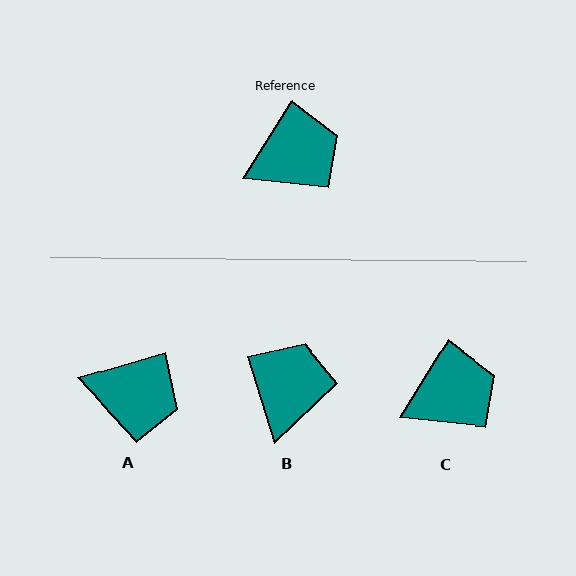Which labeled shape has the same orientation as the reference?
C.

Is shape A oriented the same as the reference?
No, it is off by about 41 degrees.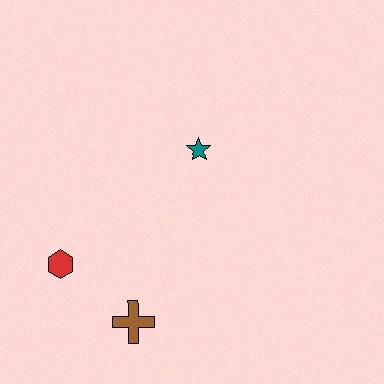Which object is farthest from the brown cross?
The teal star is farthest from the brown cross.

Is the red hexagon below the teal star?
Yes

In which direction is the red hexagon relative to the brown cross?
The red hexagon is to the left of the brown cross.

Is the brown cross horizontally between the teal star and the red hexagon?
Yes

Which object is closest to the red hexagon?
The brown cross is closest to the red hexagon.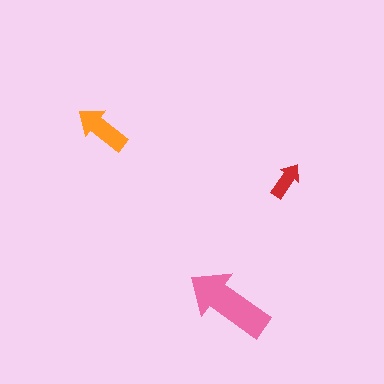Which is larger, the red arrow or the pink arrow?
The pink one.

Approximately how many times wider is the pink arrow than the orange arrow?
About 1.5 times wider.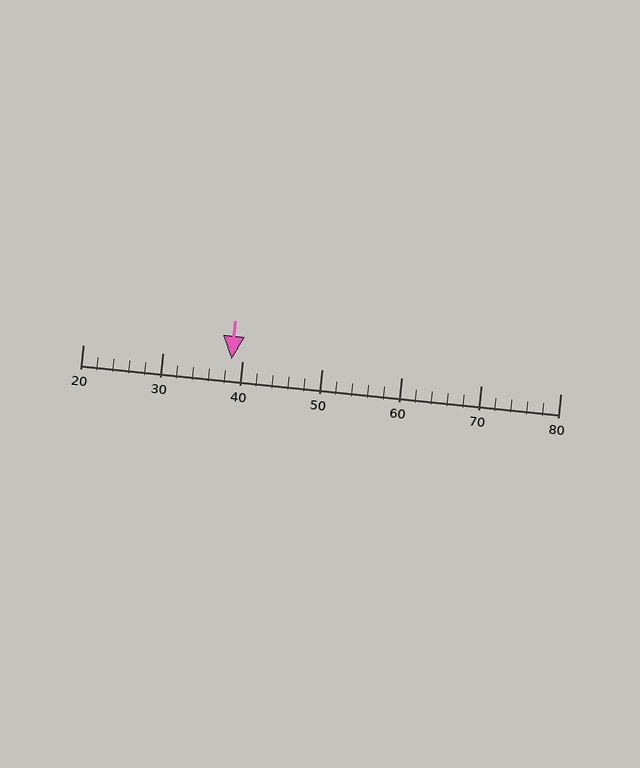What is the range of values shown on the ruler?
The ruler shows values from 20 to 80.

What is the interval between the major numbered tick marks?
The major tick marks are spaced 10 units apart.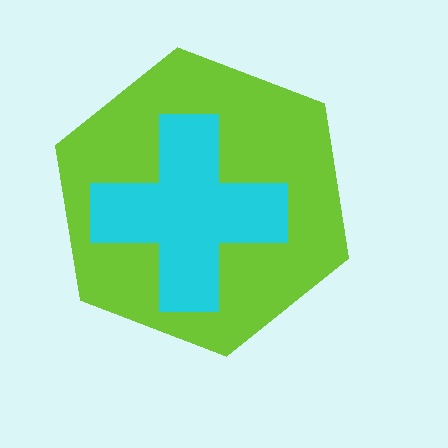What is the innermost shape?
The cyan cross.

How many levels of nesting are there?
2.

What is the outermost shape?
The lime hexagon.